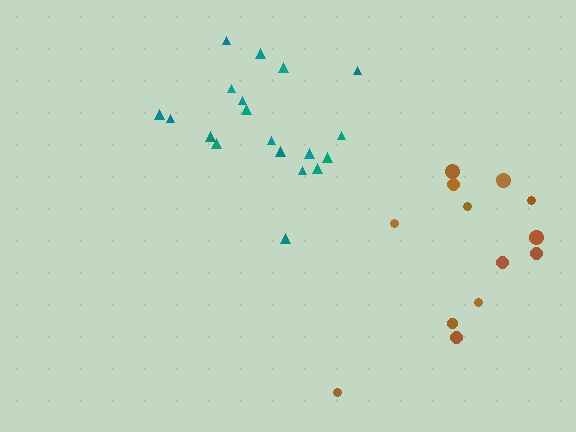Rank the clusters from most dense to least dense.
teal, brown.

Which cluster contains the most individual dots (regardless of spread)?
Teal (19).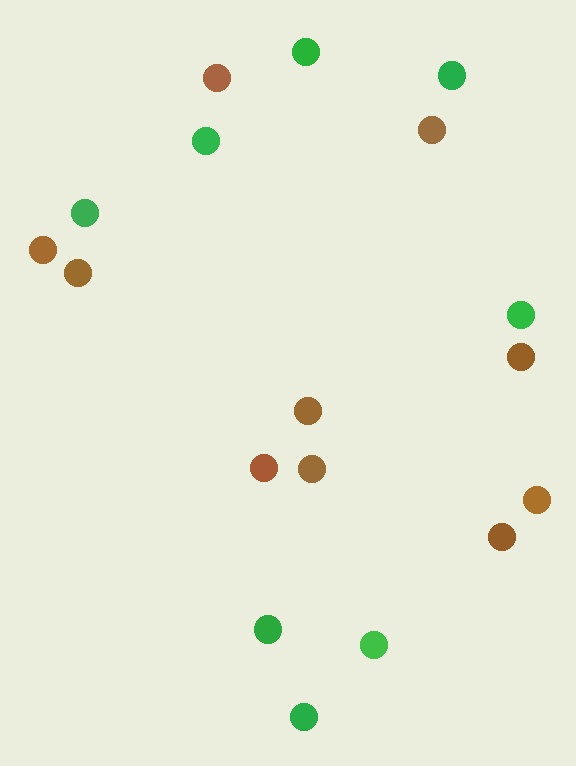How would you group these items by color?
There are 2 groups: one group of brown circles (10) and one group of green circles (8).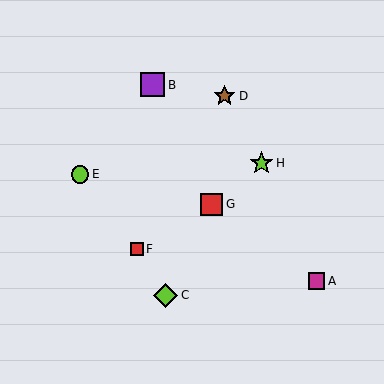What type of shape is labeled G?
Shape G is a red square.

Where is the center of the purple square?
The center of the purple square is at (153, 85).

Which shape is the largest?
The purple square (labeled B) is the largest.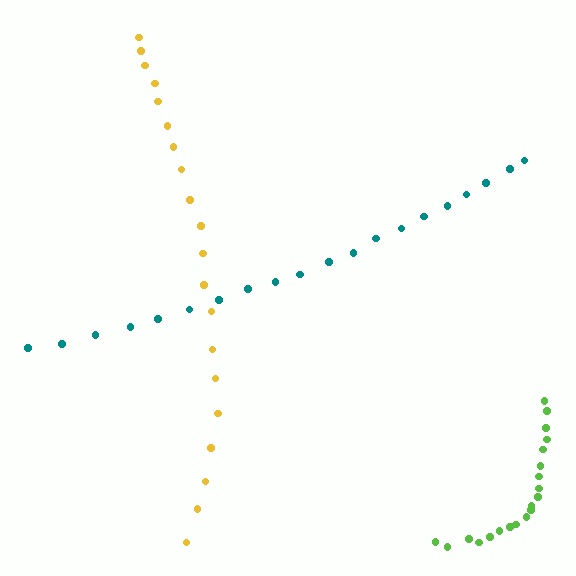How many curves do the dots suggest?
There are 3 distinct paths.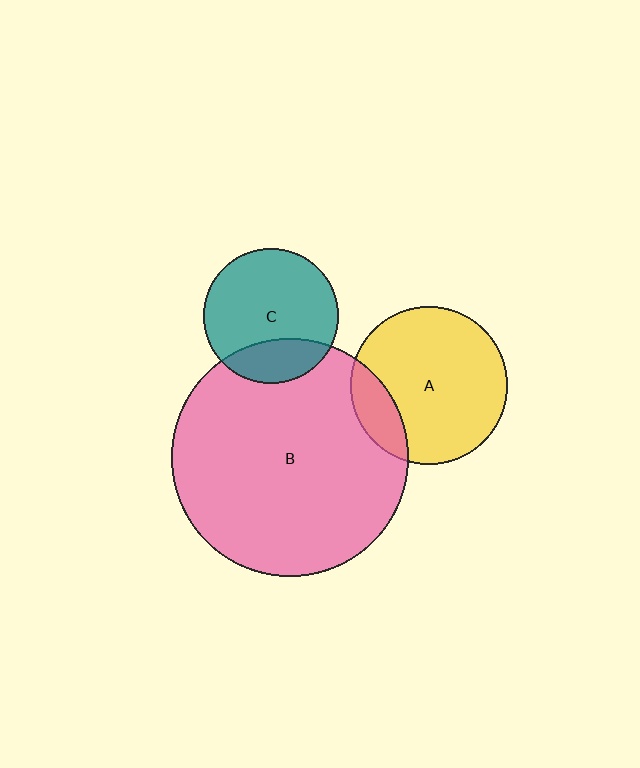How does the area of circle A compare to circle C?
Approximately 1.4 times.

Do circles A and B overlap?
Yes.